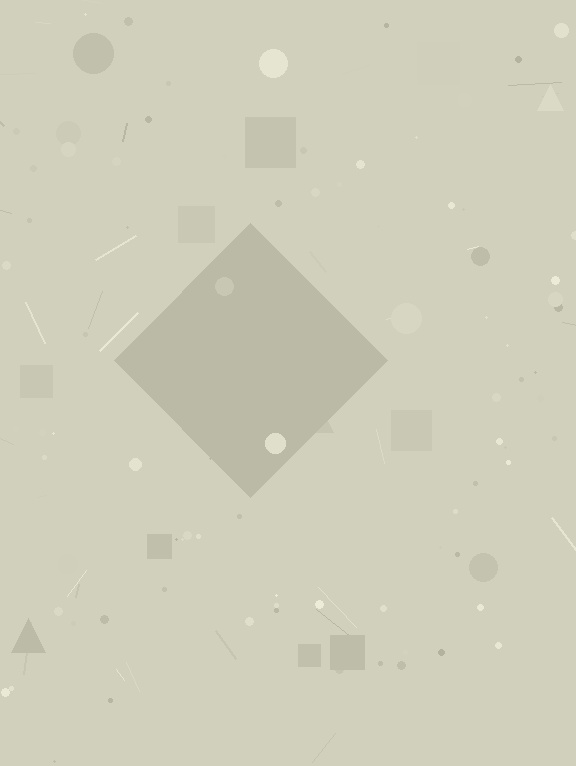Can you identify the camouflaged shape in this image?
The camouflaged shape is a diamond.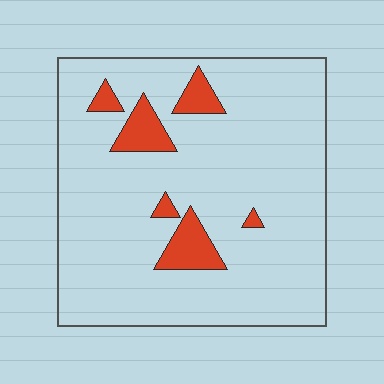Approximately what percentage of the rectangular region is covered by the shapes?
Approximately 10%.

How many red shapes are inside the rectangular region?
6.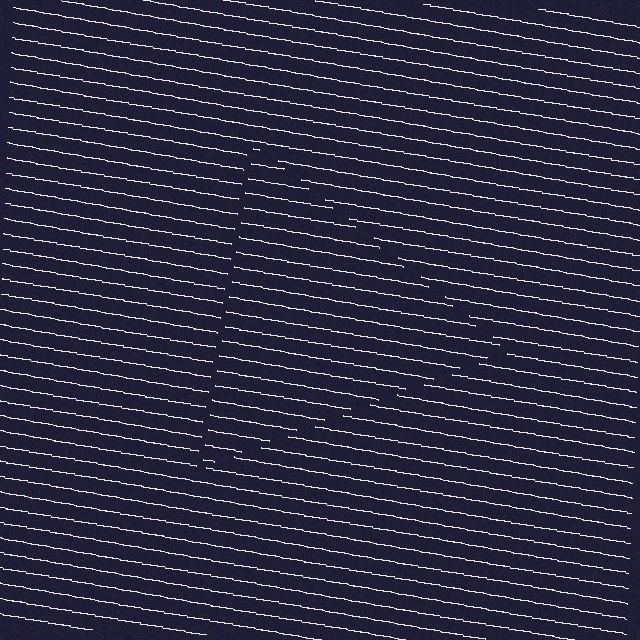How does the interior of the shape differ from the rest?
The interior of the shape contains the same grating, shifted by half a period — the contour is defined by the phase discontinuity where line-ends from the inner and outer gratings abut.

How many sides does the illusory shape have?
3 sides — the line-ends trace a triangle.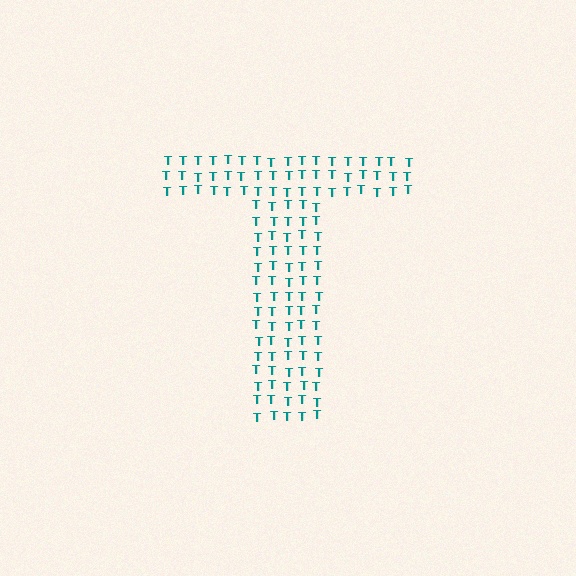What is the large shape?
The large shape is the letter T.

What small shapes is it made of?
It is made of small letter T's.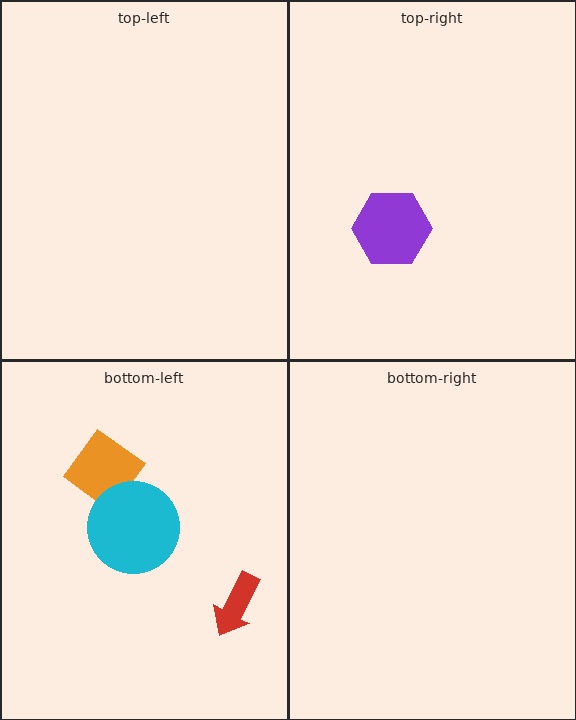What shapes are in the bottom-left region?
The orange diamond, the cyan circle, the red arrow.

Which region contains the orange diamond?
The bottom-left region.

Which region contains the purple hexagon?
The top-right region.